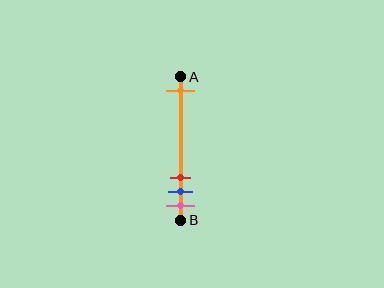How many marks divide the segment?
There are 4 marks dividing the segment.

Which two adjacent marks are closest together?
The blue and pink marks are the closest adjacent pair.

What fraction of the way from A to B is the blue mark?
The blue mark is approximately 80% (0.8) of the way from A to B.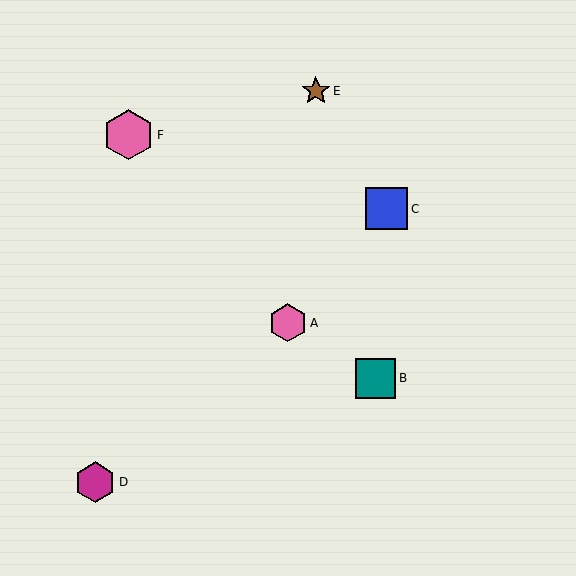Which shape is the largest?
The pink hexagon (labeled F) is the largest.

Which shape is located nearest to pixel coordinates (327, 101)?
The brown star (labeled E) at (316, 91) is nearest to that location.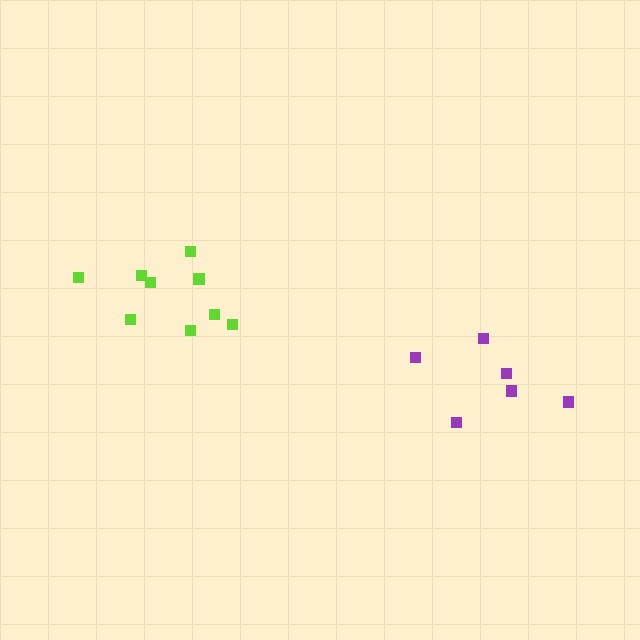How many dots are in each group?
Group 1: 6 dots, Group 2: 9 dots (15 total).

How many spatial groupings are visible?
There are 2 spatial groupings.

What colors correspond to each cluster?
The clusters are colored: purple, lime.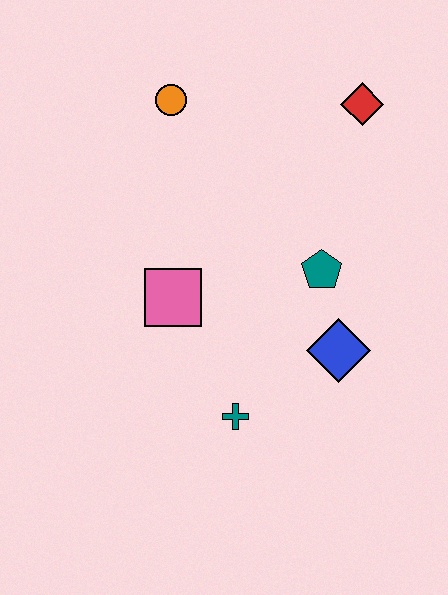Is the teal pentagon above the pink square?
Yes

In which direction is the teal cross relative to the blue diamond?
The teal cross is to the left of the blue diamond.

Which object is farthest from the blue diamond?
The orange circle is farthest from the blue diamond.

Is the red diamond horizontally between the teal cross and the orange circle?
No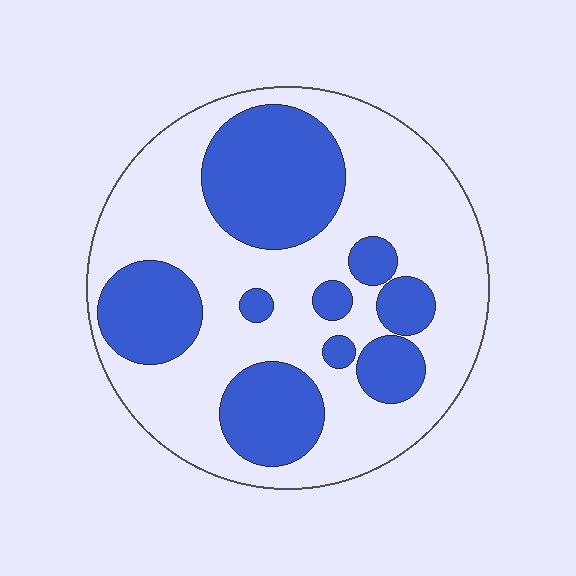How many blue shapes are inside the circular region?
9.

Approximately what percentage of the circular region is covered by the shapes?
Approximately 35%.